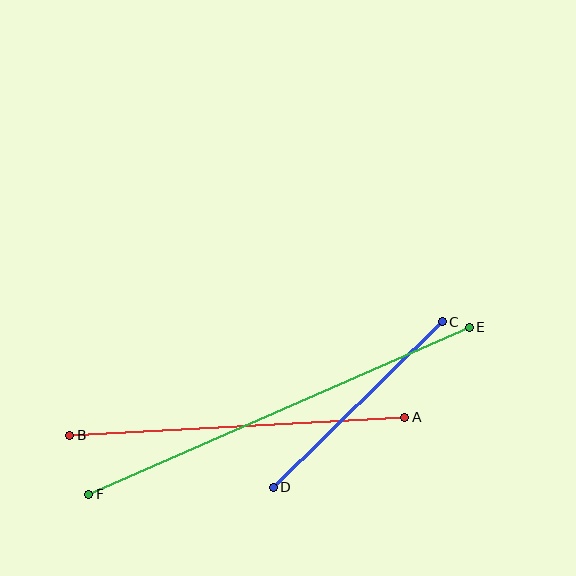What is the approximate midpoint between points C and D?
The midpoint is at approximately (358, 405) pixels.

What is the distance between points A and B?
The distance is approximately 336 pixels.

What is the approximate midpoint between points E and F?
The midpoint is at approximately (279, 411) pixels.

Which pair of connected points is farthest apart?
Points E and F are farthest apart.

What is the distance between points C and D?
The distance is approximately 237 pixels.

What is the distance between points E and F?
The distance is approximately 416 pixels.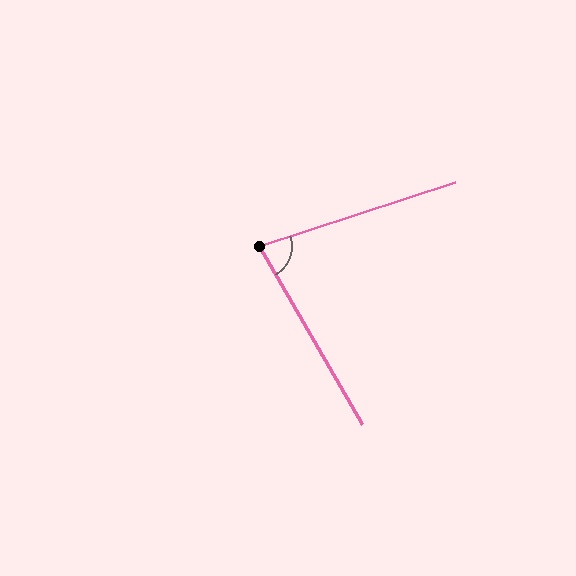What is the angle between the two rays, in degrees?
Approximately 78 degrees.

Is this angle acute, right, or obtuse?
It is acute.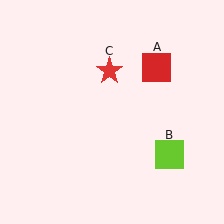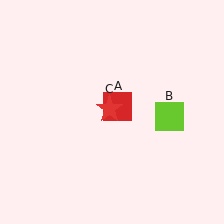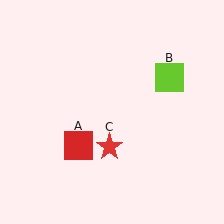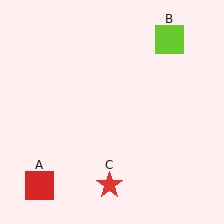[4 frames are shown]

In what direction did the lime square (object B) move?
The lime square (object B) moved up.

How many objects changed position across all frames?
3 objects changed position: red square (object A), lime square (object B), red star (object C).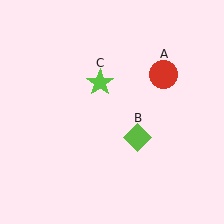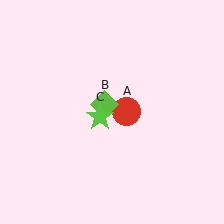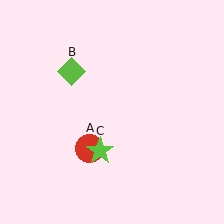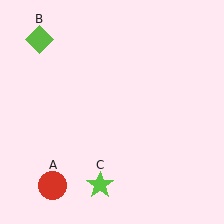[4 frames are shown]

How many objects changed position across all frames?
3 objects changed position: red circle (object A), lime diamond (object B), lime star (object C).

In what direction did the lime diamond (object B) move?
The lime diamond (object B) moved up and to the left.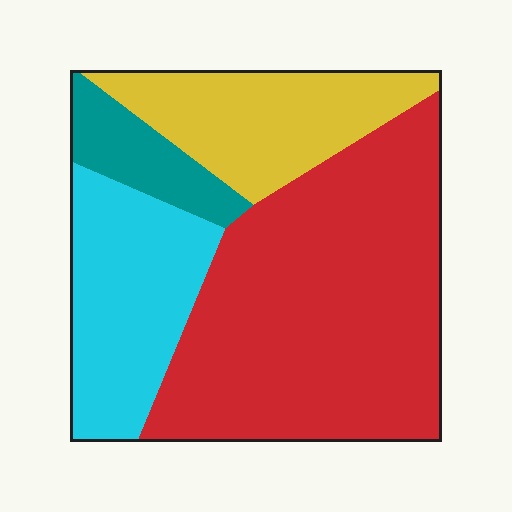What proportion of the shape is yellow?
Yellow takes up about one fifth (1/5) of the shape.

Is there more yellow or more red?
Red.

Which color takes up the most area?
Red, at roughly 50%.